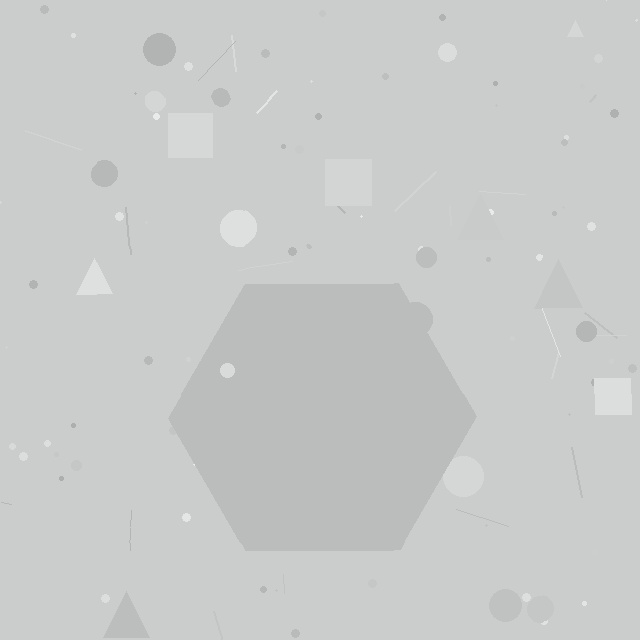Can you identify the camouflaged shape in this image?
The camouflaged shape is a hexagon.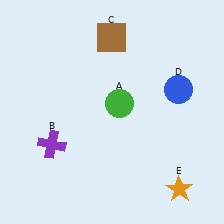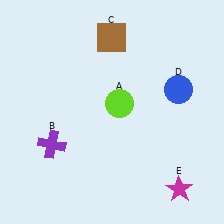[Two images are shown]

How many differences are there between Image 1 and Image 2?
There are 2 differences between the two images.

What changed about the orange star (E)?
In Image 1, E is orange. In Image 2, it changed to magenta.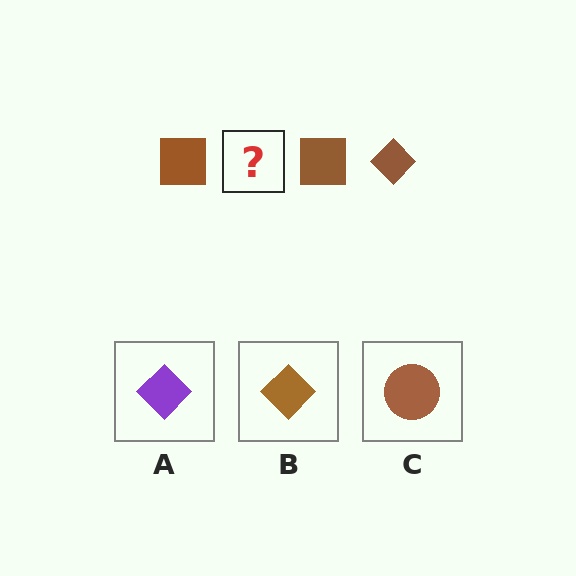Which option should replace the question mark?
Option B.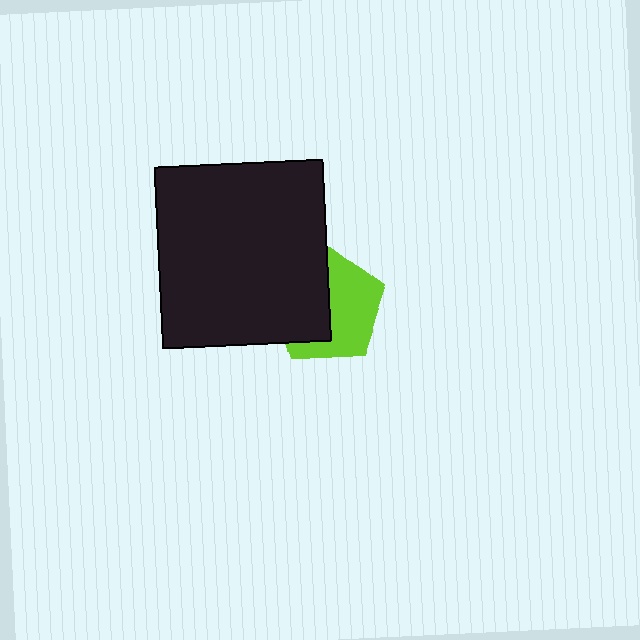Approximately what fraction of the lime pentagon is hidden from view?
Roughly 48% of the lime pentagon is hidden behind the black rectangle.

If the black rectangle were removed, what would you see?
You would see the complete lime pentagon.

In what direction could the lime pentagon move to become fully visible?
The lime pentagon could move right. That would shift it out from behind the black rectangle entirely.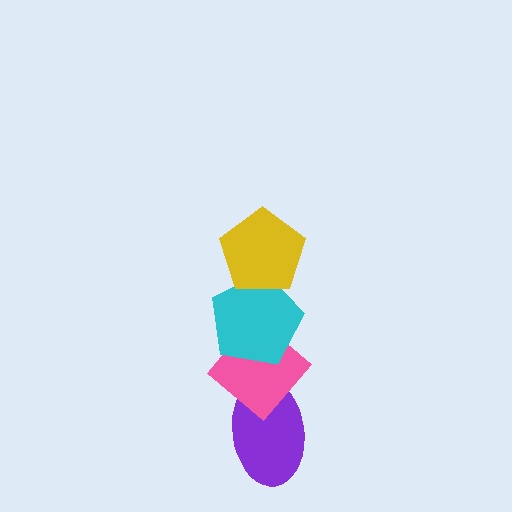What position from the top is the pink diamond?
The pink diamond is 3rd from the top.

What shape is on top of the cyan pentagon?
The yellow pentagon is on top of the cyan pentagon.